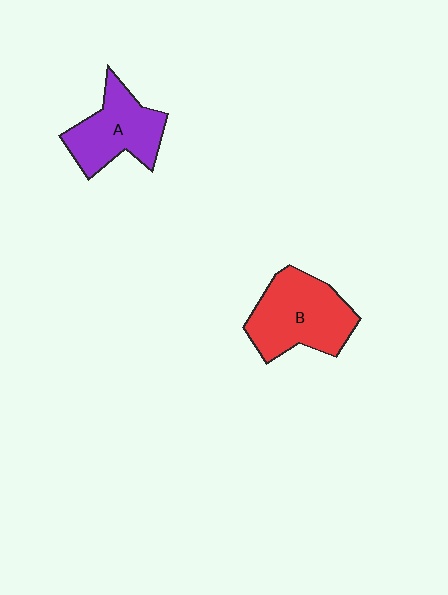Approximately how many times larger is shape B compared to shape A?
Approximately 1.2 times.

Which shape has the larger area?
Shape B (red).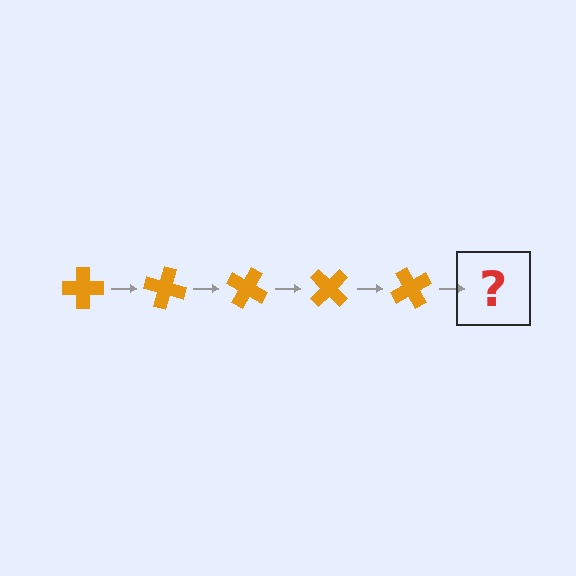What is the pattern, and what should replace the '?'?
The pattern is that the cross rotates 15 degrees each step. The '?' should be an orange cross rotated 75 degrees.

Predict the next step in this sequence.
The next step is an orange cross rotated 75 degrees.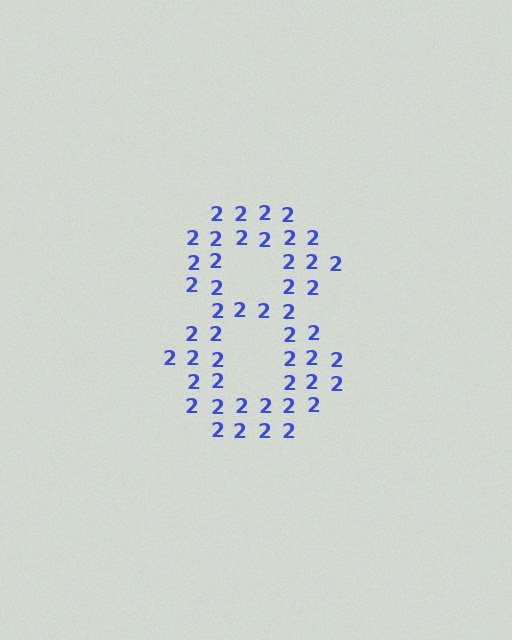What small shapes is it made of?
It is made of small digit 2's.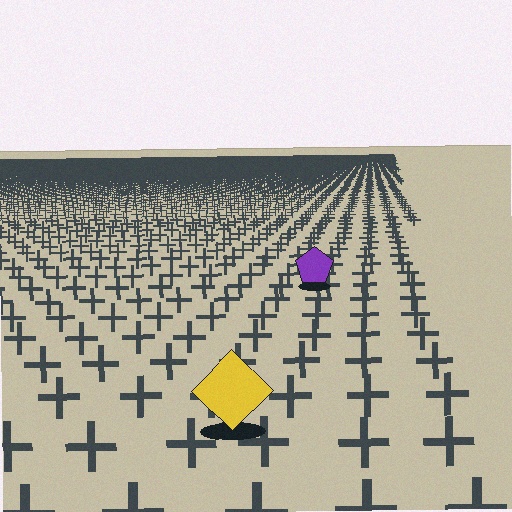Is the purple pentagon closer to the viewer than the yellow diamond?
No. The yellow diamond is closer — you can tell from the texture gradient: the ground texture is coarser near it.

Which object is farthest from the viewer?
The purple pentagon is farthest from the viewer. It appears smaller and the ground texture around it is denser.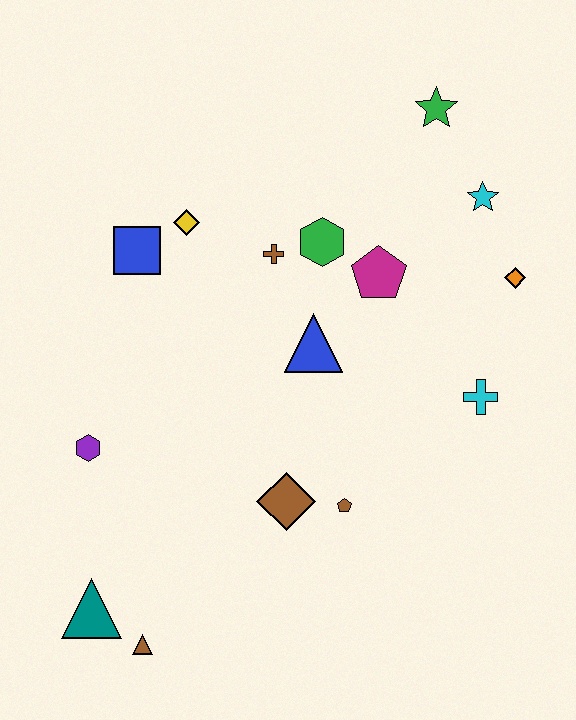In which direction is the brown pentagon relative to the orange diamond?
The brown pentagon is below the orange diamond.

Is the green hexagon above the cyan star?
No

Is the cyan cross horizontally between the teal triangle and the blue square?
No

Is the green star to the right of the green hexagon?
Yes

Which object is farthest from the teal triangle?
The green star is farthest from the teal triangle.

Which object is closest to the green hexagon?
The brown cross is closest to the green hexagon.